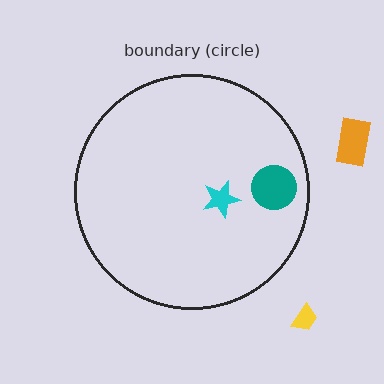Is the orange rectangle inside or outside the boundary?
Outside.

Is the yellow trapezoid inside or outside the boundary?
Outside.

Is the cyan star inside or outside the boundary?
Inside.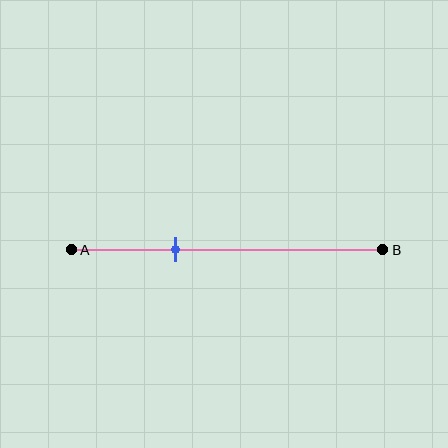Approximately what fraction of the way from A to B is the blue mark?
The blue mark is approximately 35% of the way from A to B.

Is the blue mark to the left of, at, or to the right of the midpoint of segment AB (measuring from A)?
The blue mark is to the left of the midpoint of segment AB.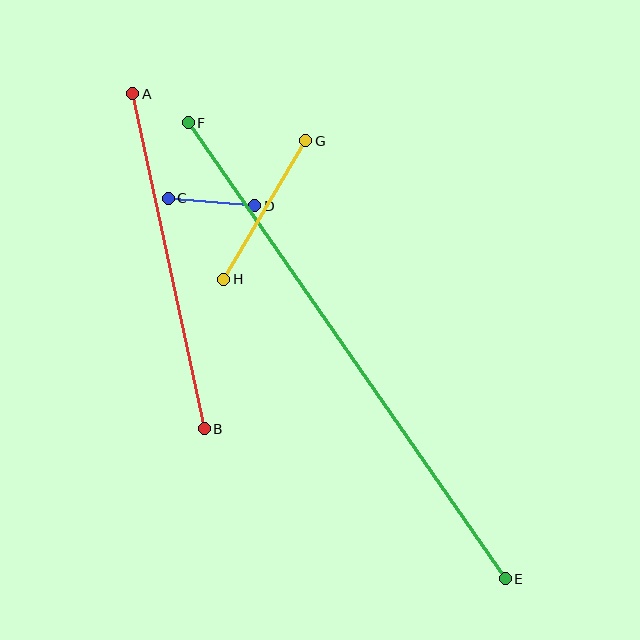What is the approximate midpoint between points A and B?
The midpoint is at approximately (169, 261) pixels.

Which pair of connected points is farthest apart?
Points E and F are farthest apart.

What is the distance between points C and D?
The distance is approximately 87 pixels.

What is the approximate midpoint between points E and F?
The midpoint is at approximately (347, 351) pixels.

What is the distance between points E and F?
The distance is approximately 555 pixels.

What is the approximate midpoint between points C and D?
The midpoint is at approximately (212, 202) pixels.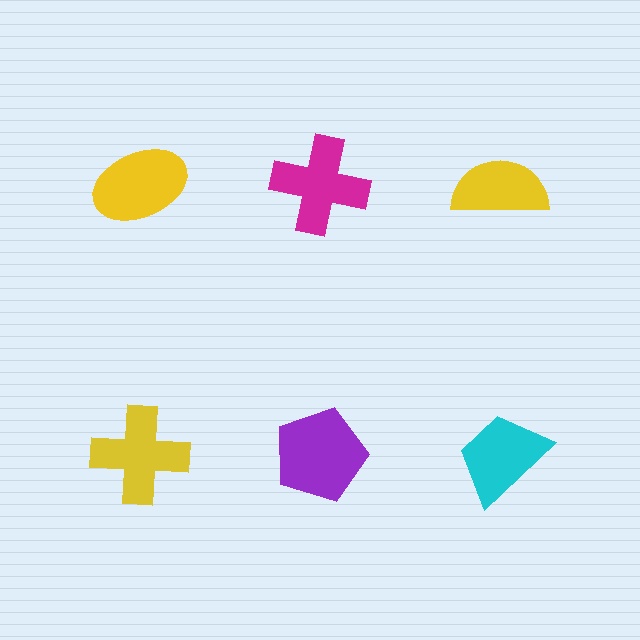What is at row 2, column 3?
A cyan trapezoid.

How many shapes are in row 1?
3 shapes.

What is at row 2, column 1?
A yellow cross.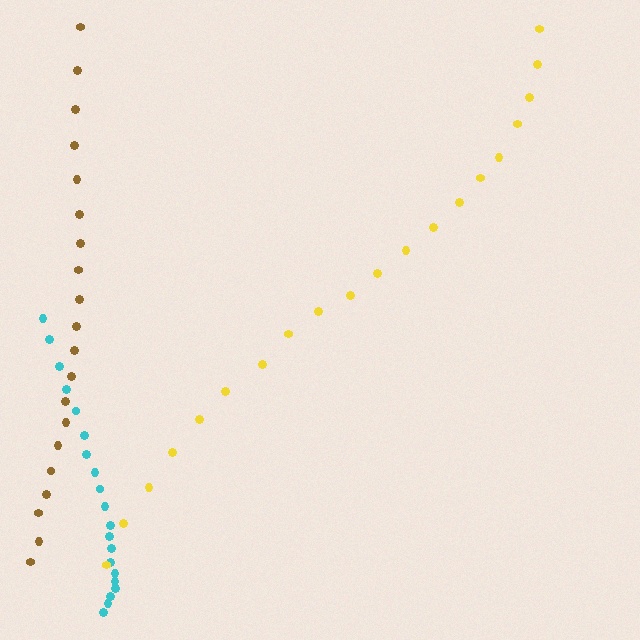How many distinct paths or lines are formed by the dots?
There are 3 distinct paths.